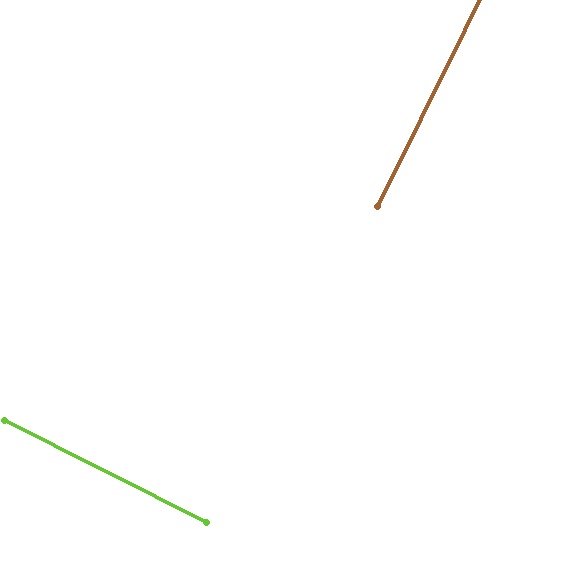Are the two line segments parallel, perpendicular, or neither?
Perpendicular — they meet at approximately 89°.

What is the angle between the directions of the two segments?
Approximately 89 degrees.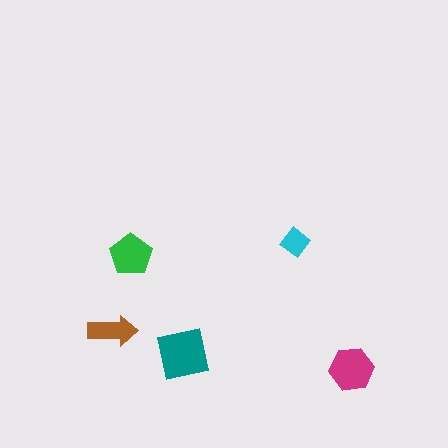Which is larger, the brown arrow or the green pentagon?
The green pentagon.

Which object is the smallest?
The cyan diamond.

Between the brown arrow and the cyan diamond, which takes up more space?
The brown arrow.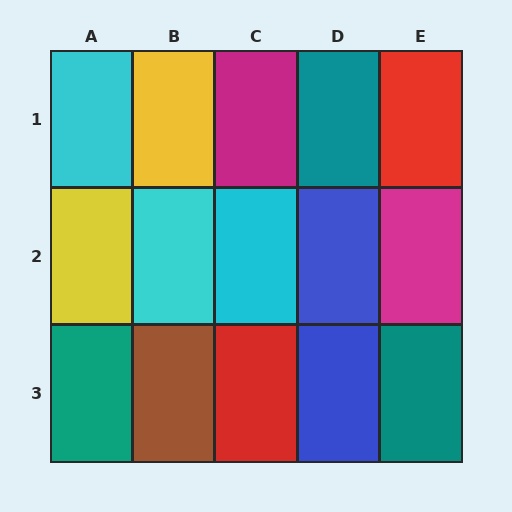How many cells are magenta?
2 cells are magenta.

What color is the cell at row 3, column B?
Brown.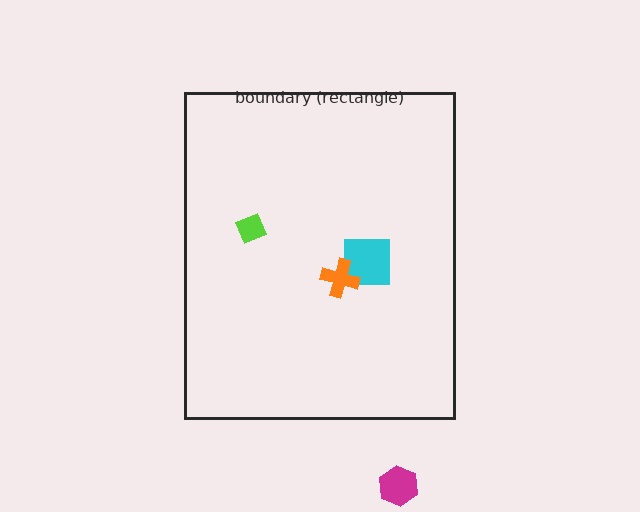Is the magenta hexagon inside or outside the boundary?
Outside.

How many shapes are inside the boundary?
3 inside, 1 outside.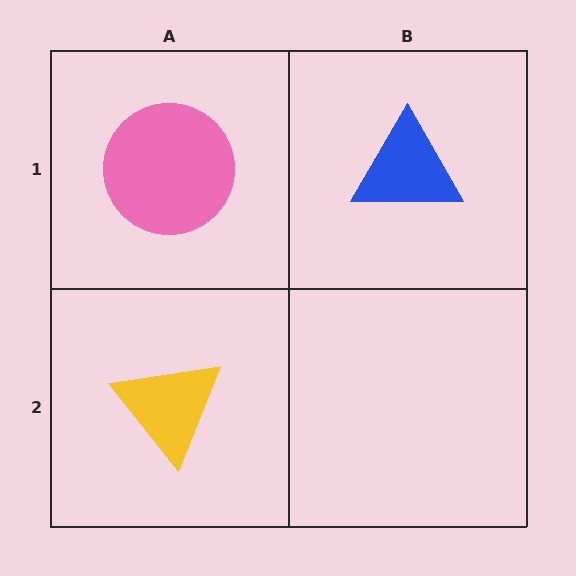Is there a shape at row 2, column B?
No, that cell is empty.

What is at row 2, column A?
A yellow triangle.